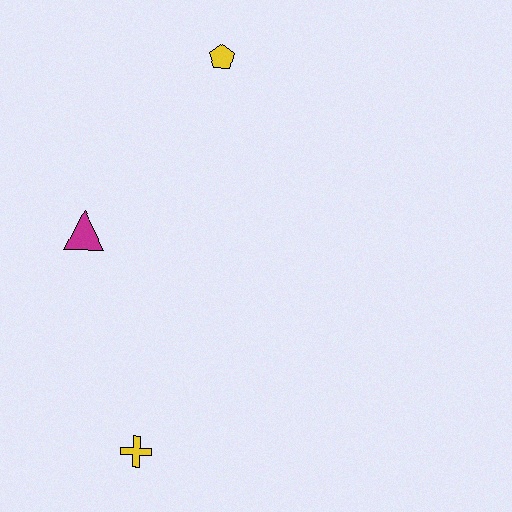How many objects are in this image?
There are 3 objects.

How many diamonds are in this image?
There are no diamonds.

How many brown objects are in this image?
There are no brown objects.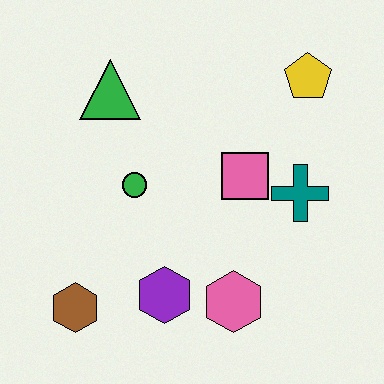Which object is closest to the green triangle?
The green circle is closest to the green triangle.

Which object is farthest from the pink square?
The brown hexagon is farthest from the pink square.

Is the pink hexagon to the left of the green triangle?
No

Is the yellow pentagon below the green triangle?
No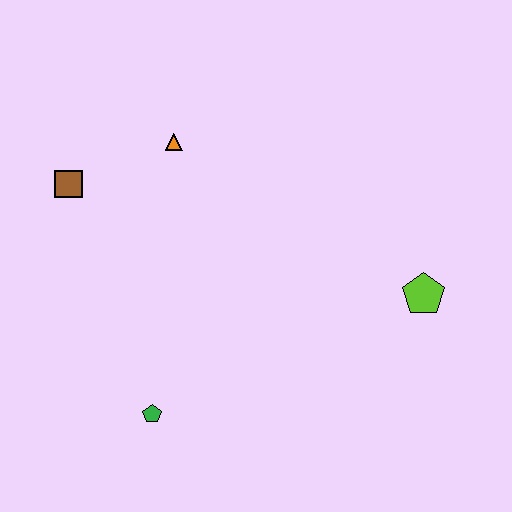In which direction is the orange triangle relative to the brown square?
The orange triangle is to the right of the brown square.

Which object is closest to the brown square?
The orange triangle is closest to the brown square.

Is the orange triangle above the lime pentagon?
Yes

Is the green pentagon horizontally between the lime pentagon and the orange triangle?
No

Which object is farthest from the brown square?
The lime pentagon is farthest from the brown square.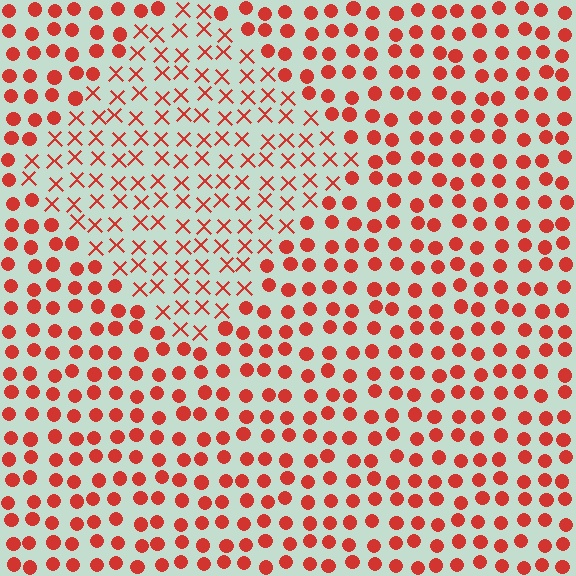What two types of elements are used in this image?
The image uses X marks inside the diamond region and circles outside it.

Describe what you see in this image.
The image is filled with small red elements arranged in a uniform grid. A diamond-shaped region contains X marks, while the surrounding area contains circles. The boundary is defined purely by the change in element shape.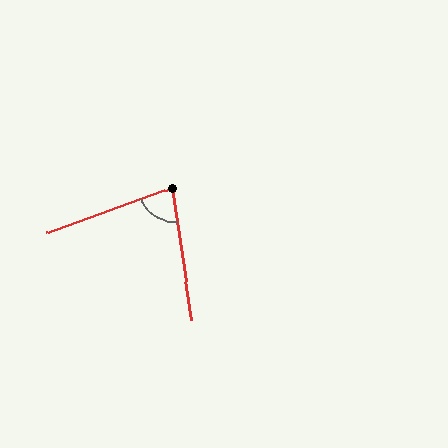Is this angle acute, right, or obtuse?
It is acute.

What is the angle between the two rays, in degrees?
Approximately 78 degrees.